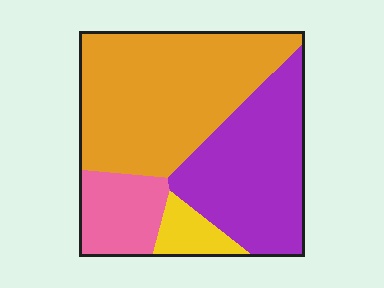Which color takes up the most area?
Orange, at roughly 45%.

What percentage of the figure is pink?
Pink takes up about one eighth (1/8) of the figure.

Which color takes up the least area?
Yellow, at roughly 5%.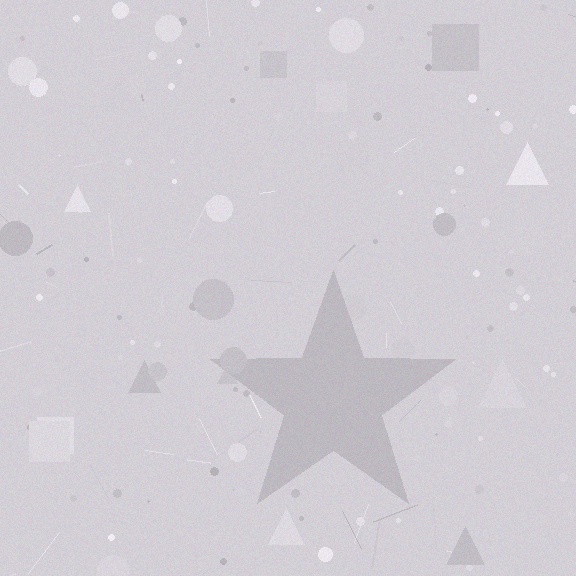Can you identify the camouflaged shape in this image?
The camouflaged shape is a star.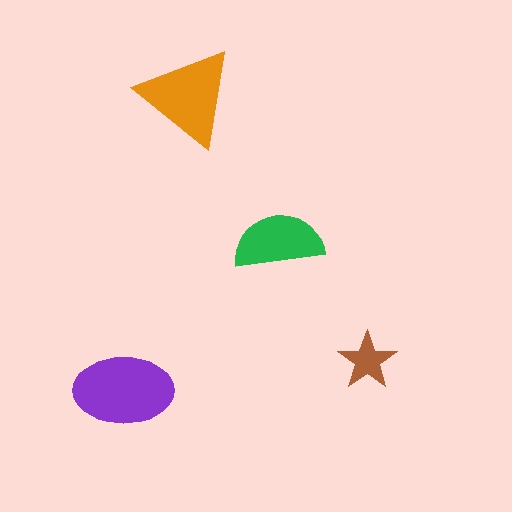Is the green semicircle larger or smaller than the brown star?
Larger.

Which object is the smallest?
The brown star.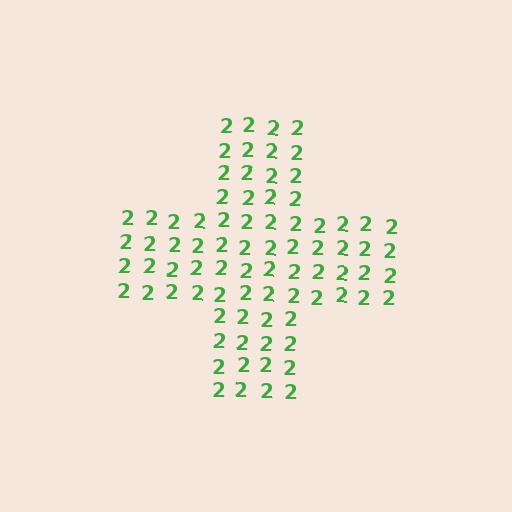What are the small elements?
The small elements are digit 2's.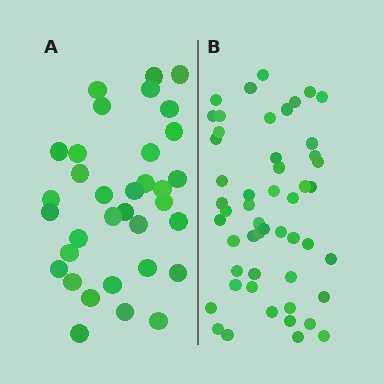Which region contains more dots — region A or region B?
Region B (the right region) has more dots.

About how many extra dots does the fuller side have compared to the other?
Region B has approximately 15 more dots than region A.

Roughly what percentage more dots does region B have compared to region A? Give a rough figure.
About 50% more.